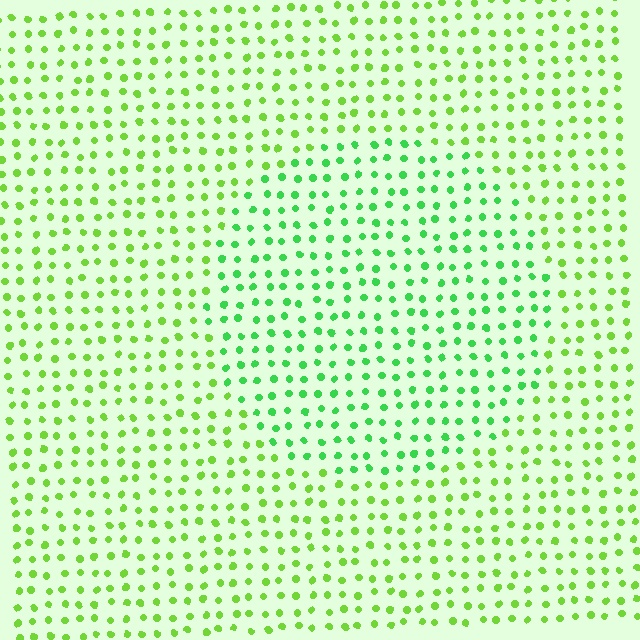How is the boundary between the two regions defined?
The boundary is defined purely by a slight shift in hue (about 30 degrees). Spacing, size, and orientation are identical on both sides.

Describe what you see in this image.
The image is filled with small lime elements in a uniform arrangement. A circle-shaped region is visible where the elements are tinted to a slightly different hue, forming a subtle color boundary.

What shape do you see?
I see a circle.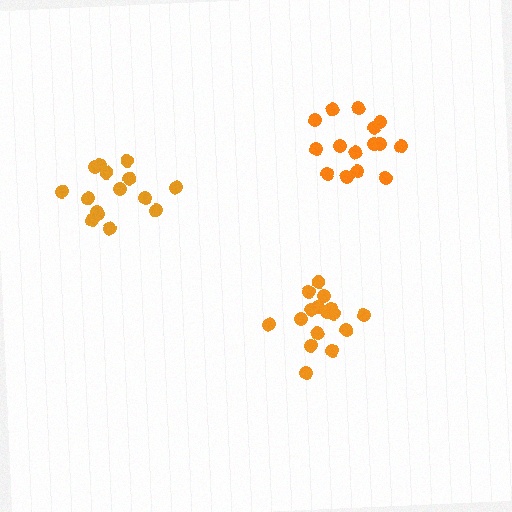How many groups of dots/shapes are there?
There are 3 groups.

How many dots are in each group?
Group 1: 15 dots, Group 2: 15 dots, Group 3: 16 dots (46 total).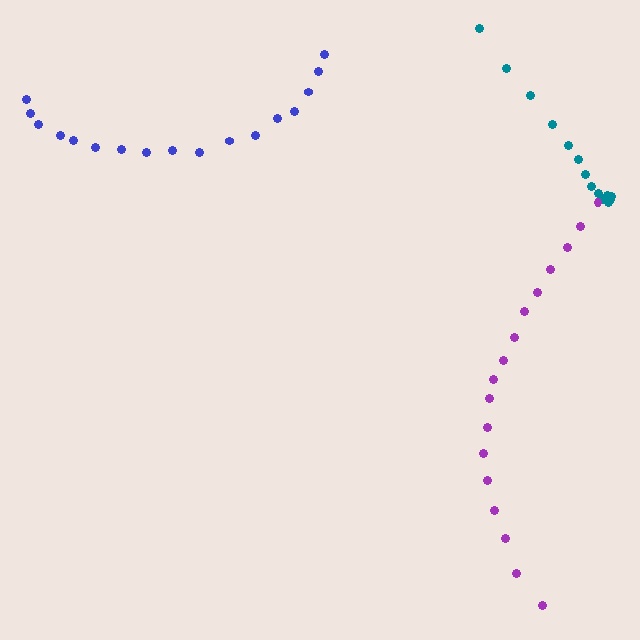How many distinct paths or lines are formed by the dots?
There are 3 distinct paths.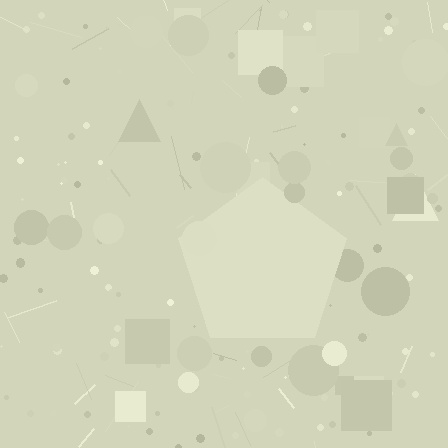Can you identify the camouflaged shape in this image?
The camouflaged shape is a pentagon.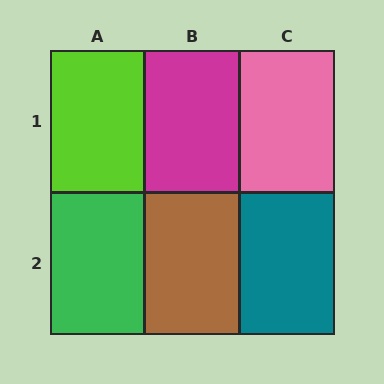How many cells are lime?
1 cell is lime.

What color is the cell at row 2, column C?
Teal.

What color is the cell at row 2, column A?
Green.